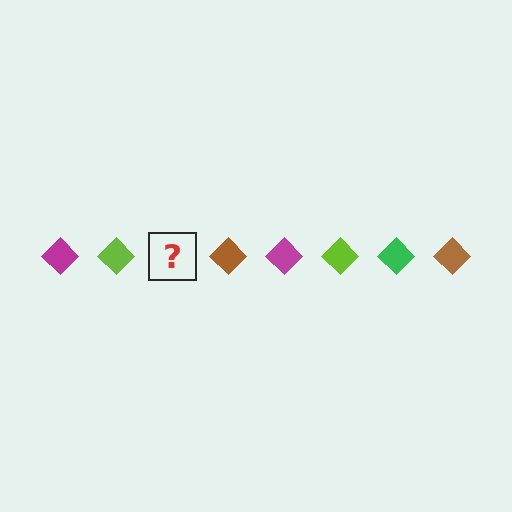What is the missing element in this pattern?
The missing element is a green diamond.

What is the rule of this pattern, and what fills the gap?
The rule is that the pattern cycles through magenta, lime, green, brown diamonds. The gap should be filled with a green diamond.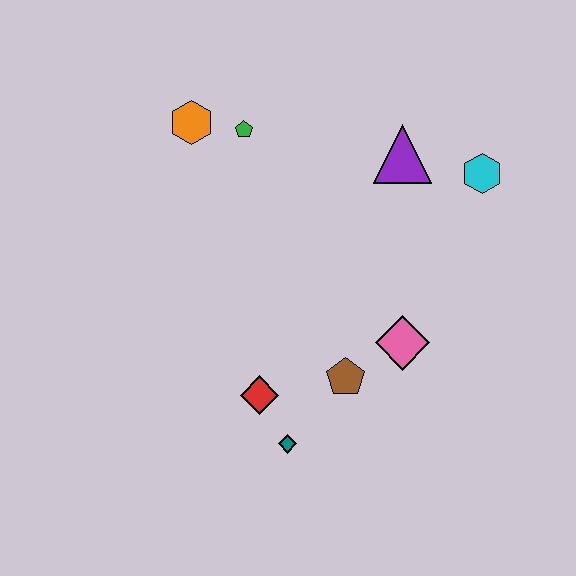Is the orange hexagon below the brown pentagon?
No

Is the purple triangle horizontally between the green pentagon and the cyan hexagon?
Yes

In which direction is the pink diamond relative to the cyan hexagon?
The pink diamond is below the cyan hexagon.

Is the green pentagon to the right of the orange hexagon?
Yes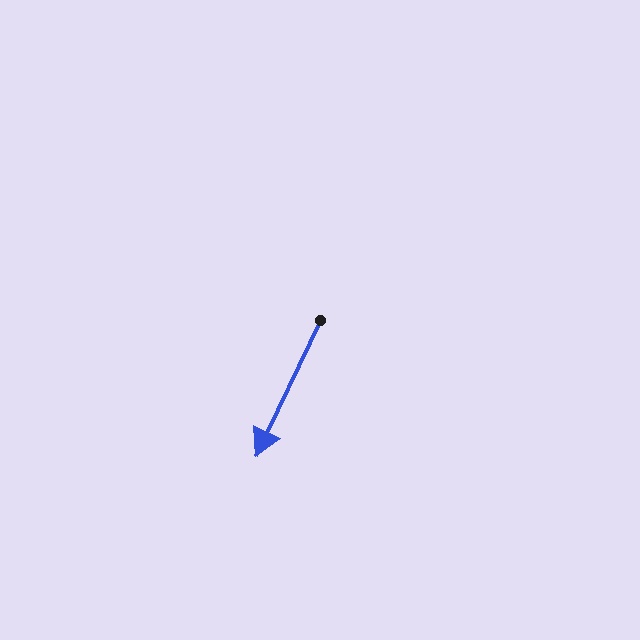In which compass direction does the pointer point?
Southwest.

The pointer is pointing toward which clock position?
Roughly 7 o'clock.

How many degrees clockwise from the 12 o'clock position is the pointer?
Approximately 205 degrees.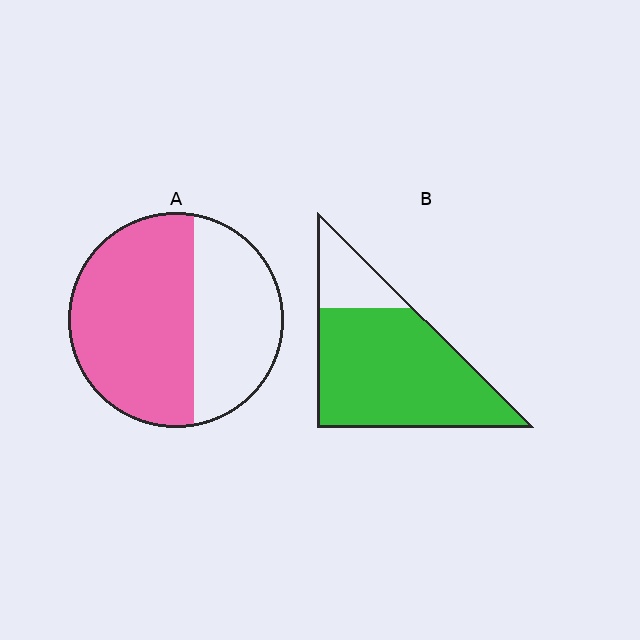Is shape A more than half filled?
Yes.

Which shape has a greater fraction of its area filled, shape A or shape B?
Shape B.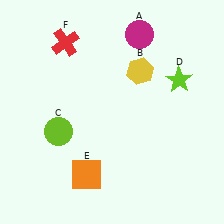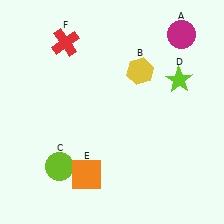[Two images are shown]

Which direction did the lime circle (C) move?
The lime circle (C) moved down.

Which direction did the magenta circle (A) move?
The magenta circle (A) moved right.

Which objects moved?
The objects that moved are: the magenta circle (A), the lime circle (C).